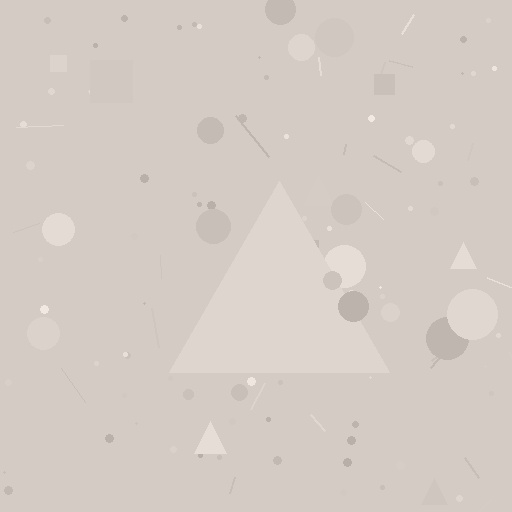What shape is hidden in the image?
A triangle is hidden in the image.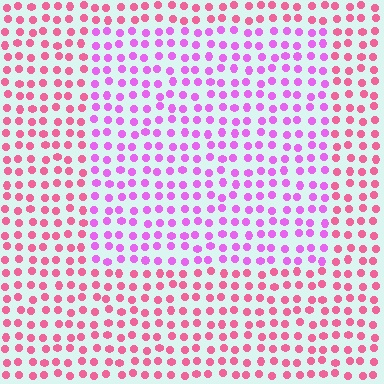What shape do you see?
I see a rectangle.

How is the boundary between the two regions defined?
The boundary is defined purely by a slight shift in hue (about 40 degrees). Spacing, size, and orientation are identical on both sides.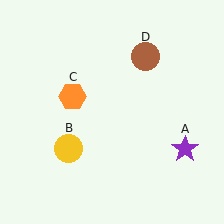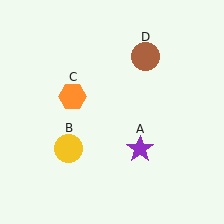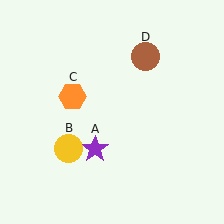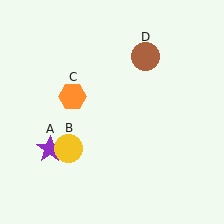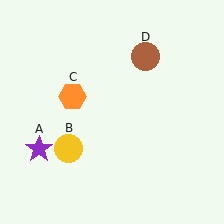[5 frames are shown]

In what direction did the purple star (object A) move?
The purple star (object A) moved left.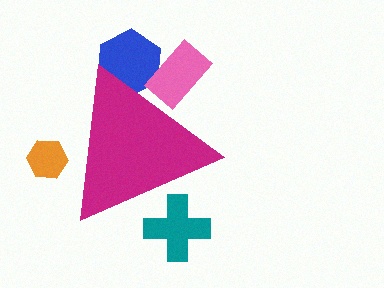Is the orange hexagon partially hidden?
Yes, the orange hexagon is partially hidden behind the magenta triangle.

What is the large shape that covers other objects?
A magenta triangle.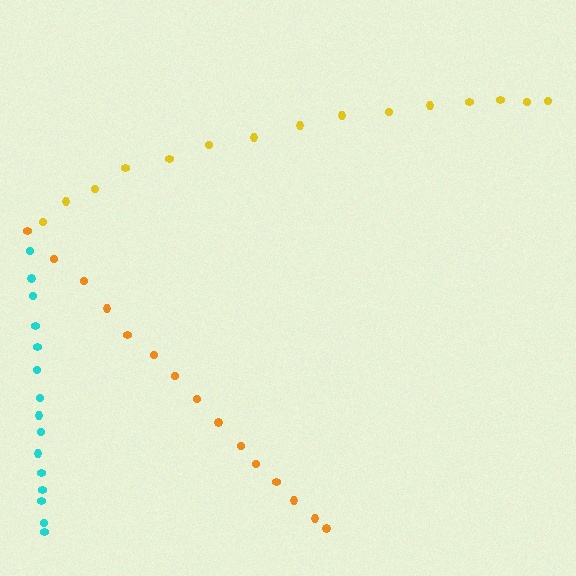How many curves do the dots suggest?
There are 3 distinct paths.